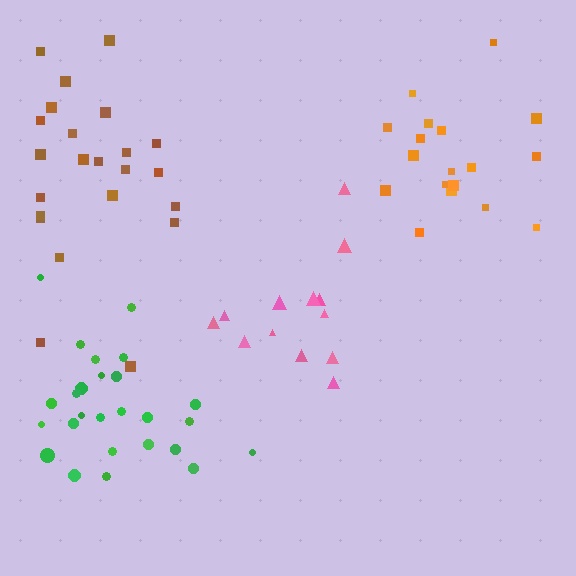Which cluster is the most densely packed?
Green.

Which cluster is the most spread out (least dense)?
Orange.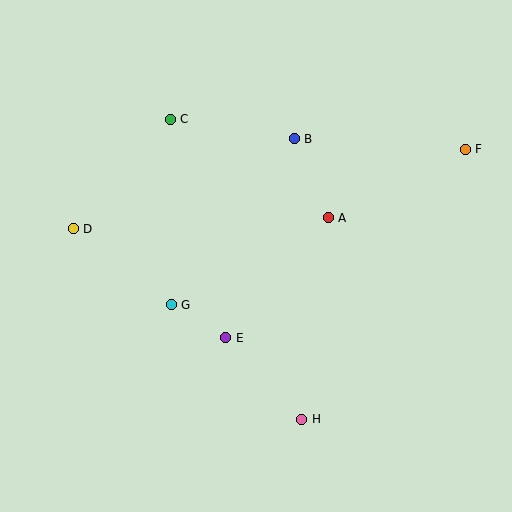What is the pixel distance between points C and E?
The distance between C and E is 226 pixels.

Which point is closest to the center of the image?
Point A at (328, 218) is closest to the center.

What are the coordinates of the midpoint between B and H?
The midpoint between B and H is at (298, 279).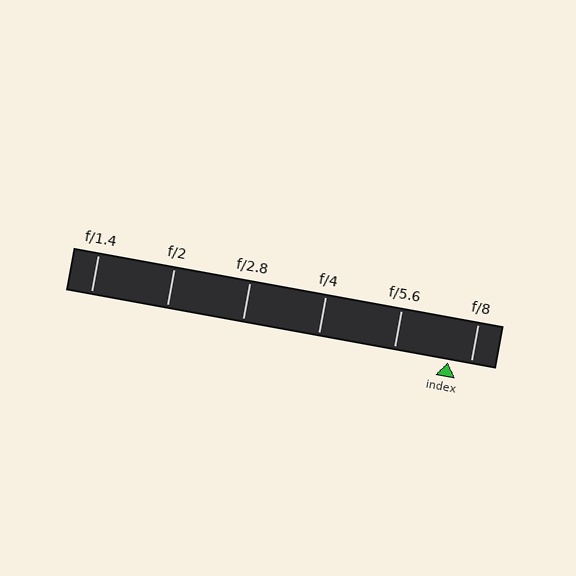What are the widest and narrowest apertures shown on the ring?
The widest aperture shown is f/1.4 and the narrowest is f/8.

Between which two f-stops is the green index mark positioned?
The index mark is between f/5.6 and f/8.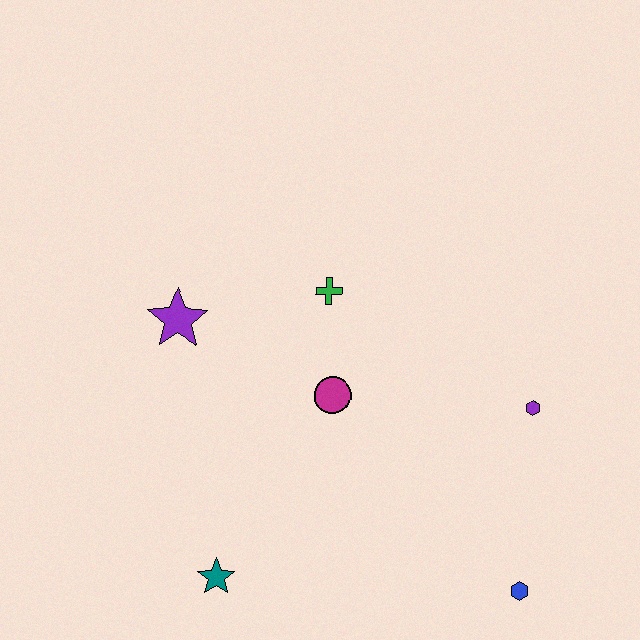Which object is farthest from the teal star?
The purple hexagon is farthest from the teal star.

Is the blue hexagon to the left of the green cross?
No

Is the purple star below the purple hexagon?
No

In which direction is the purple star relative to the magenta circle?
The purple star is to the left of the magenta circle.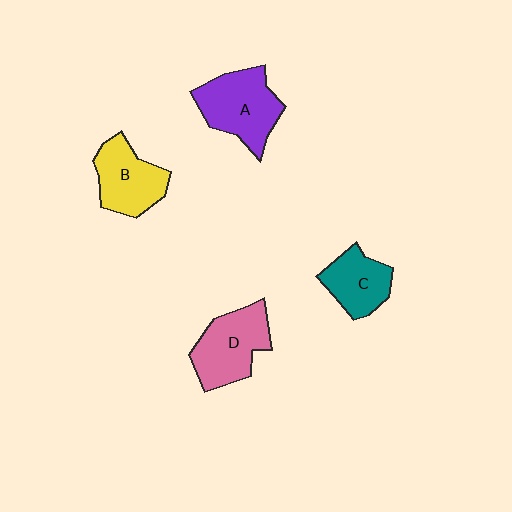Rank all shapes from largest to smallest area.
From largest to smallest: A (purple), D (pink), B (yellow), C (teal).